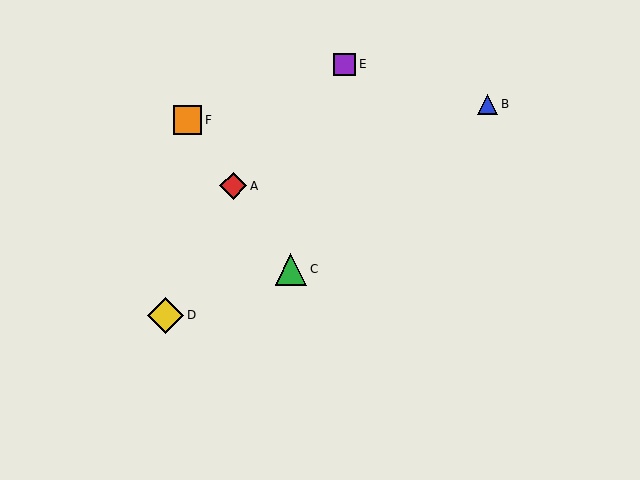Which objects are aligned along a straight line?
Objects A, C, F are aligned along a straight line.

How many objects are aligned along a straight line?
3 objects (A, C, F) are aligned along a straight line.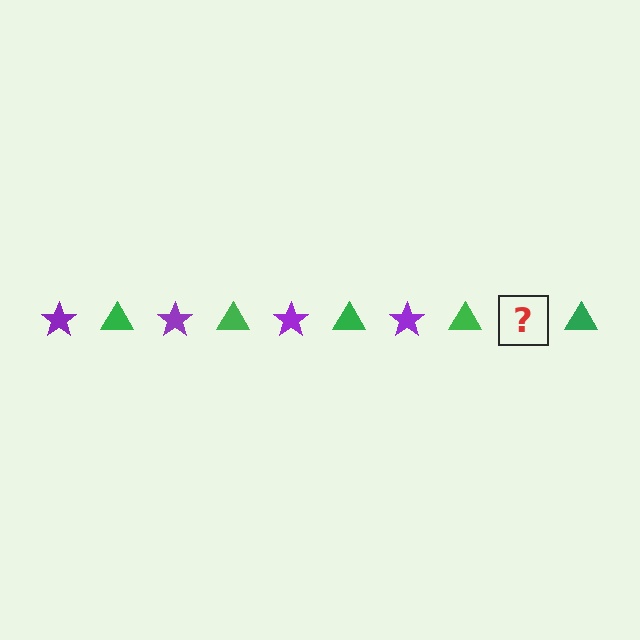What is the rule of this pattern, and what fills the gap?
The rule is that the pattern alternates between purple star and green triangle. The gap should be filled with a purple star.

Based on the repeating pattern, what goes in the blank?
The blank should be a purple star.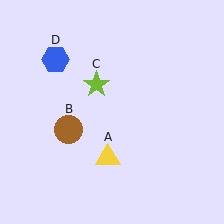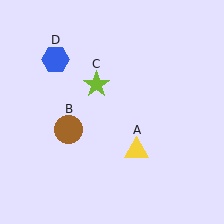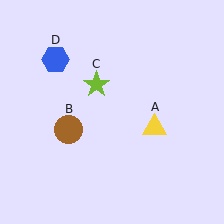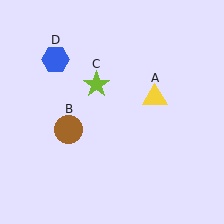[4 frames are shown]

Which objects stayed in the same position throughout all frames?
Brown circle (object B) and lime star (object C) and blue hexagon (object D) remained stationary.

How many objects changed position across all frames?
1 object changed position: yellow triangle (object A).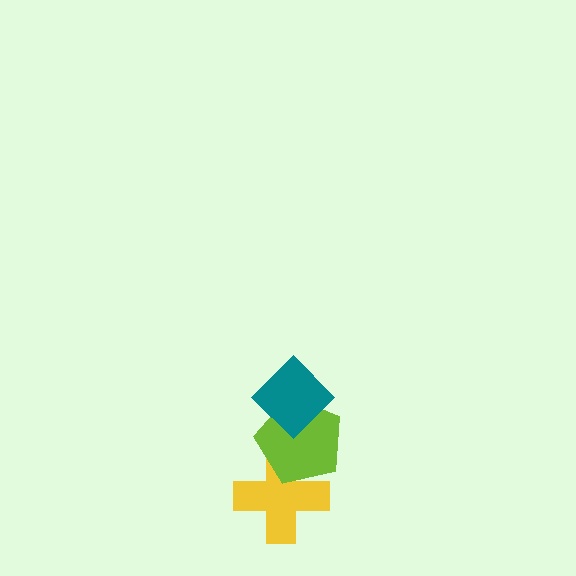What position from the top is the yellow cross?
The yellow cross is 3rd from the top.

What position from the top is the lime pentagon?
The lime pentagon is 2nd from the top.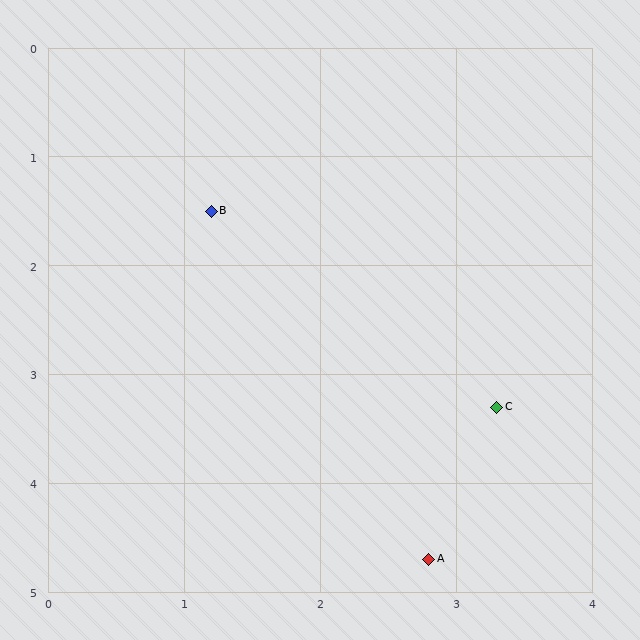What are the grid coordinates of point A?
Point A is at approximately (2.8, 4.7).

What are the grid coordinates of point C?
Point C is at approximately (3.3, 3.3).